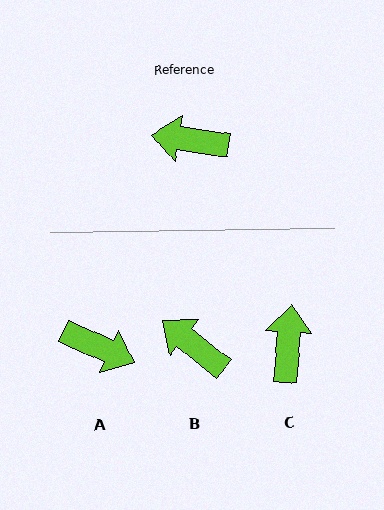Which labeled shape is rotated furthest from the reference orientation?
A, about 164 degrees away.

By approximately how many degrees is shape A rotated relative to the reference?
Approximately 164 degrees counter-clockwise.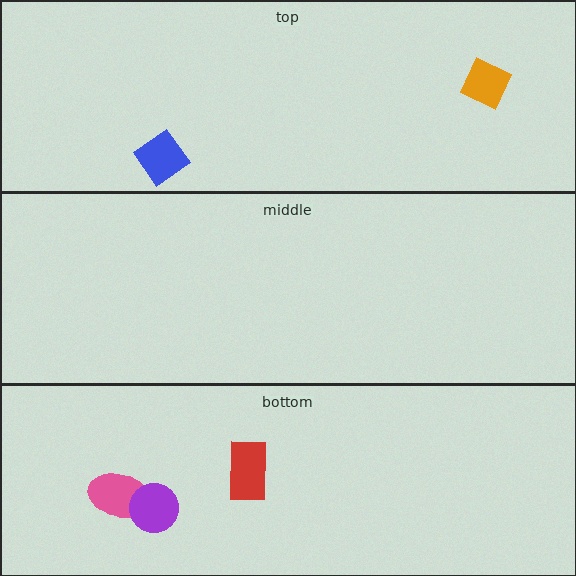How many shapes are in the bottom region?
3.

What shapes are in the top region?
The orange square, the blue diamond.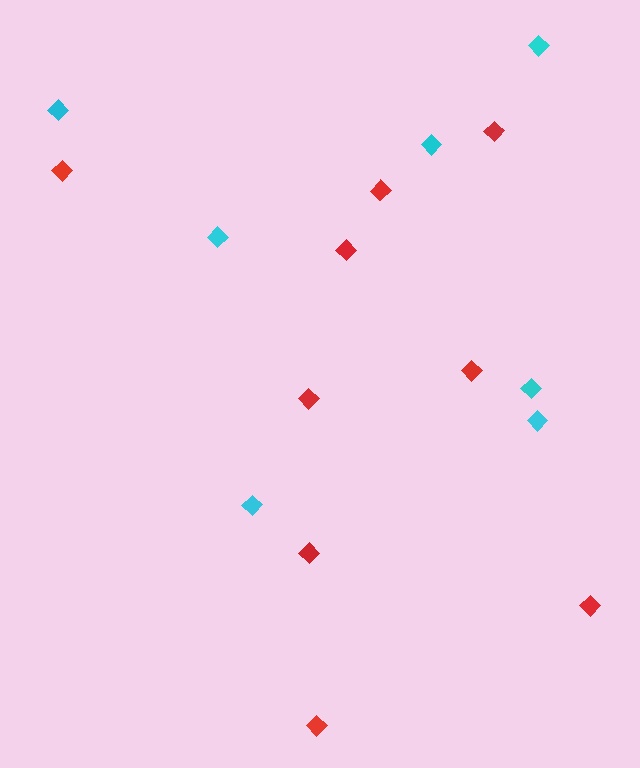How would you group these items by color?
There are 2 groups: one group of red diamonds (9) and one group of cyan diamonds (7).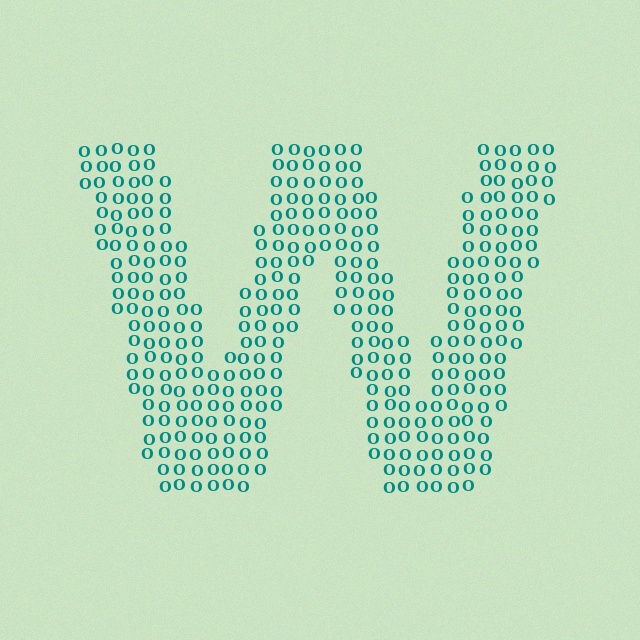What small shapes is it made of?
It is made of small letter O's.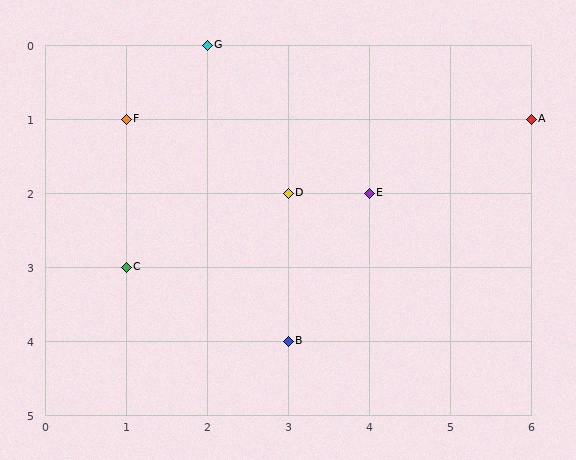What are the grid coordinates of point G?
Point G is at grid coordinates (2, 0).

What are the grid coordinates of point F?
Point F is at grid coordinates (1, 1).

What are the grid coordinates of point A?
Point A is at grid coordinates (6, 1).